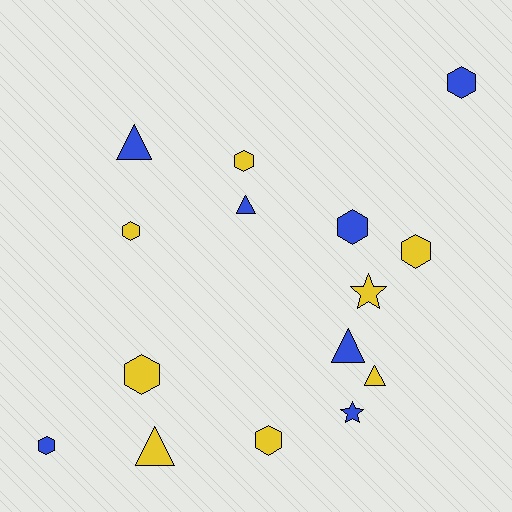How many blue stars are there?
There is 1 blue star.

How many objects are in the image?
There are 15 objects.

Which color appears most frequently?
Yellow, with 8 objects.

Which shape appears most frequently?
Hexagon, with 8 objects.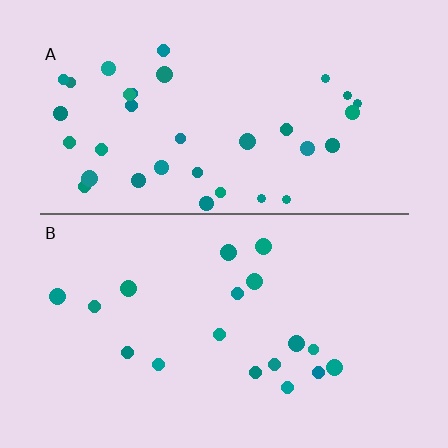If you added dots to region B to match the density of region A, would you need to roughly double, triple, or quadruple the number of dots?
Approximately double.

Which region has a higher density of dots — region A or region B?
A (the top).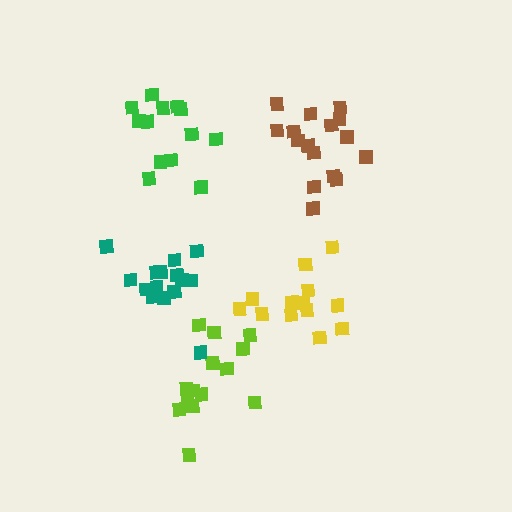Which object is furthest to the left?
The green cluster is leftmost.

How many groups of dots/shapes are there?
There are 5 groups.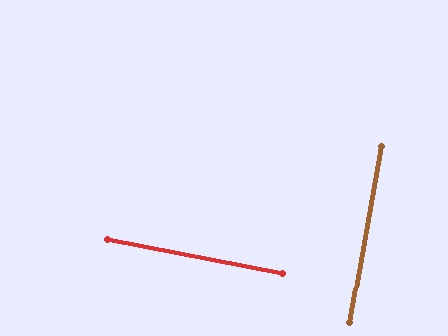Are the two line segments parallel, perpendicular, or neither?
Perpendicular — they meet at approximately 89°.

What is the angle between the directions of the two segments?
Approximately 89 degrees.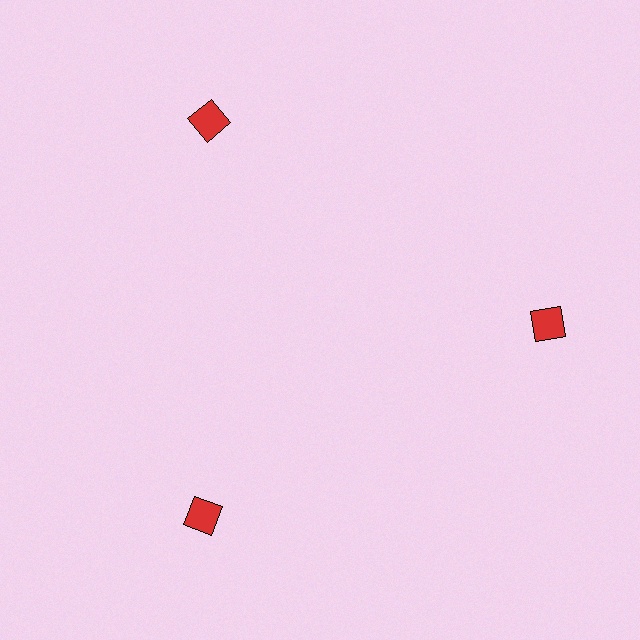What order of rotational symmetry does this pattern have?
This pattern has 3-fold rotational symmetry.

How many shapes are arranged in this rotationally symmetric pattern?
There are 3 shapes, arranged in 3 groups of 1.